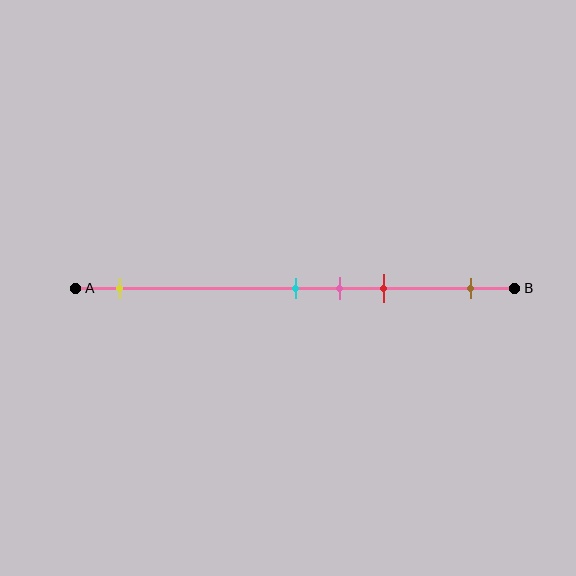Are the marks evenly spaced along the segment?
No, the marks are not evenly spaced.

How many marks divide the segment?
There are 5 marks dividing the segment.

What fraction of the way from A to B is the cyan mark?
The cyan mark is approximately 50% (0.5) of the way from A to B.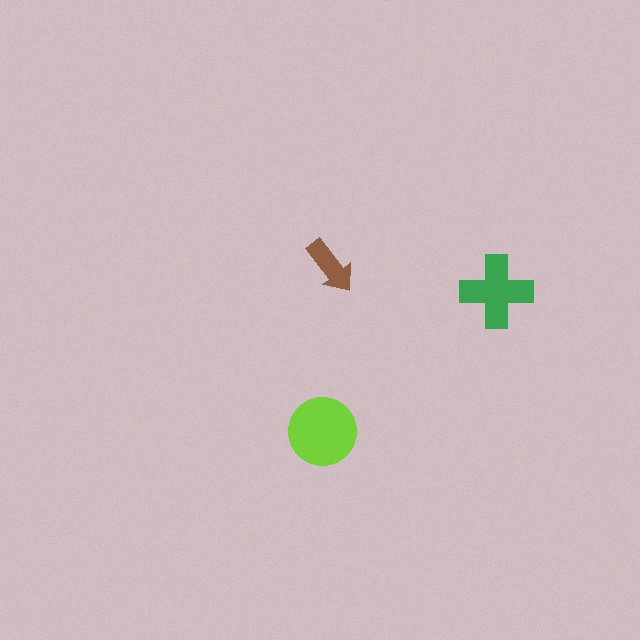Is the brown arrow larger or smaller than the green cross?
Smaller.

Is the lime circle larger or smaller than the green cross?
Larger.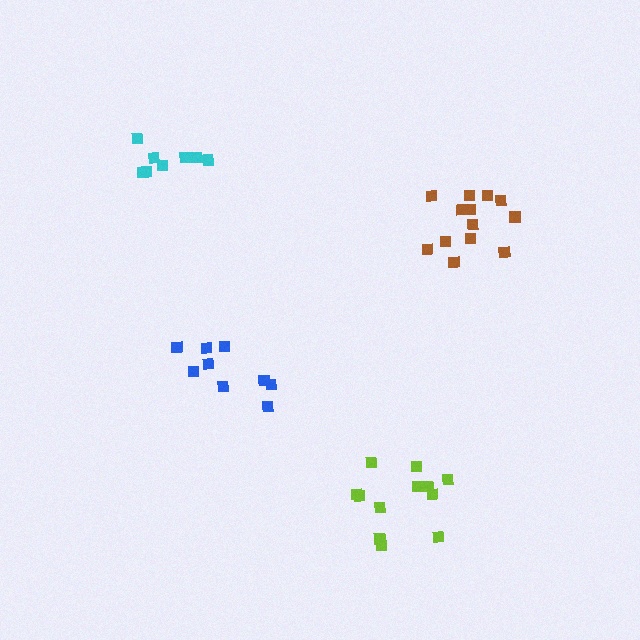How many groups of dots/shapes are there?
There are 4 groups.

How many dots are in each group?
Group 1: 8 dots, Group 2: 13 dots, Group 3: 9 dots, Group 4: 12 dots (42 total).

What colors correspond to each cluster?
The clusters are colored: cyan, brown, blue, lime.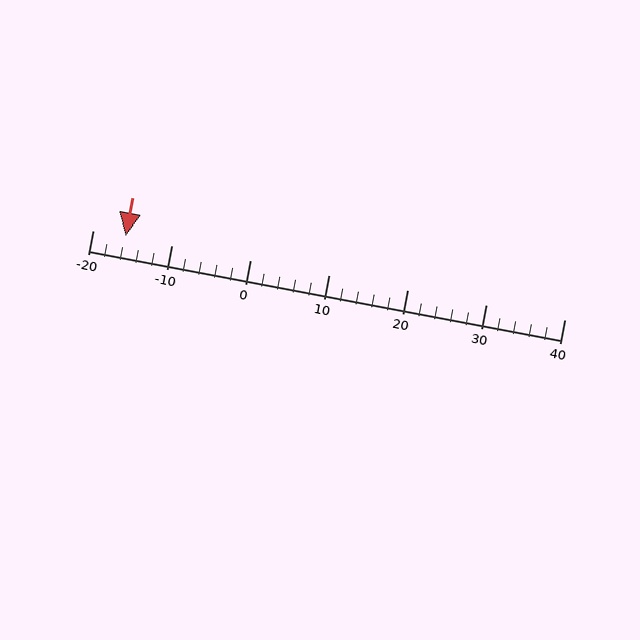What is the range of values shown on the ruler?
The ruler shows values from -20 to 40.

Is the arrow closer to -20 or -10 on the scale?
The arrow is closer to -20.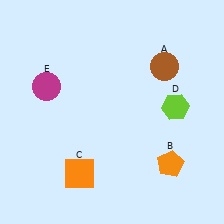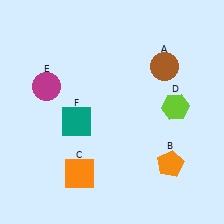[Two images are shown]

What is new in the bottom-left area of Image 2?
A teal square (F) was added in the bottom-left area of Image 2.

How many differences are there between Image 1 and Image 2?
There is 1 difference between the two images.